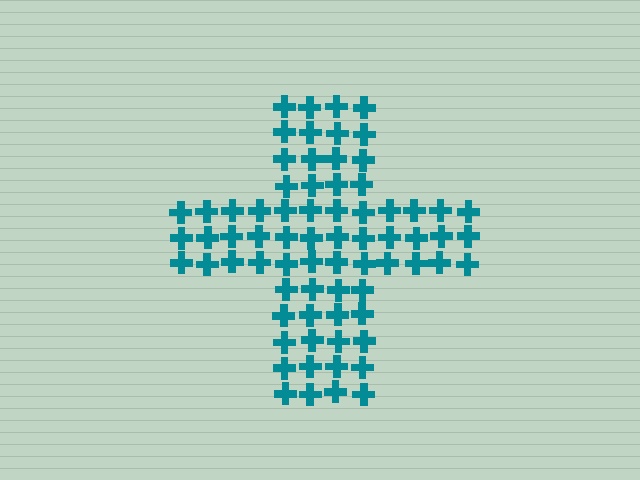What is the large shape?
The large shape is a cross.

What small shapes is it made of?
It is made of small crosses.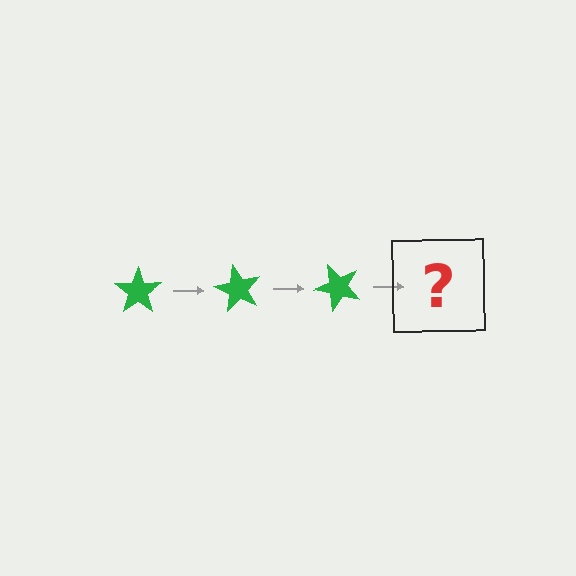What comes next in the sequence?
The next element should be a green star rotated 180 degrees.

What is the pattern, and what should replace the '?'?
The pattern is that the star rotates 60 degrees each step. The '?' should be a green star rotated 180 degrees.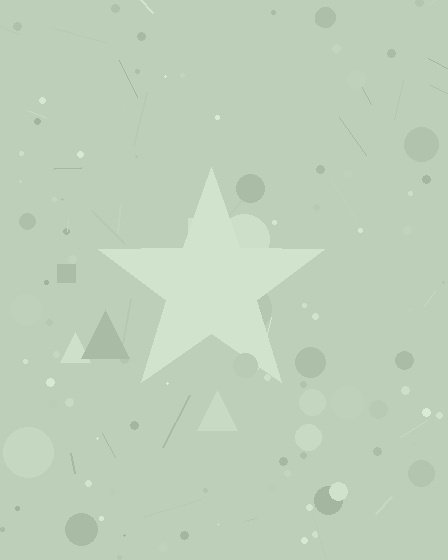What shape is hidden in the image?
A star is hidden in the image.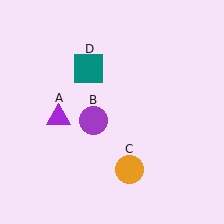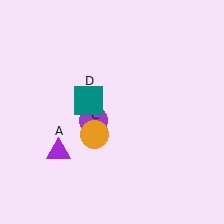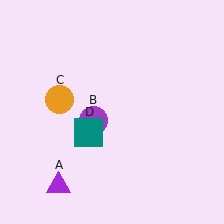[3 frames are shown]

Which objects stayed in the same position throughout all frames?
Purple circle (object B) remained stationary.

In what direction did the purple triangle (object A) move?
The purple triangle (object A) moved down.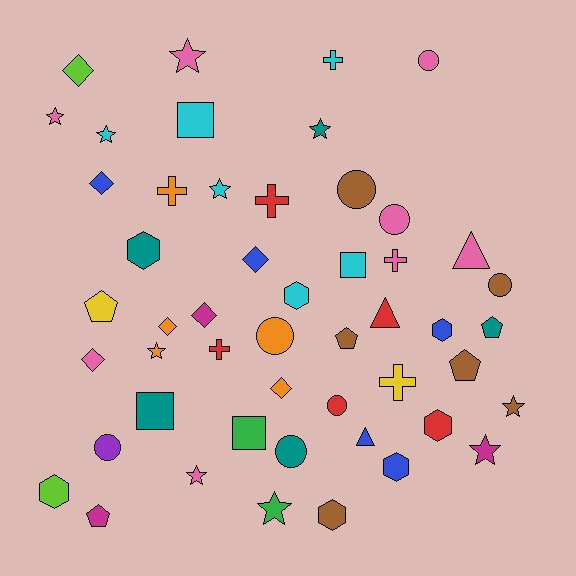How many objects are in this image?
There are 50 objects.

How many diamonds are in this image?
There are 7 diamonds.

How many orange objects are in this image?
There are 5 orange objects.